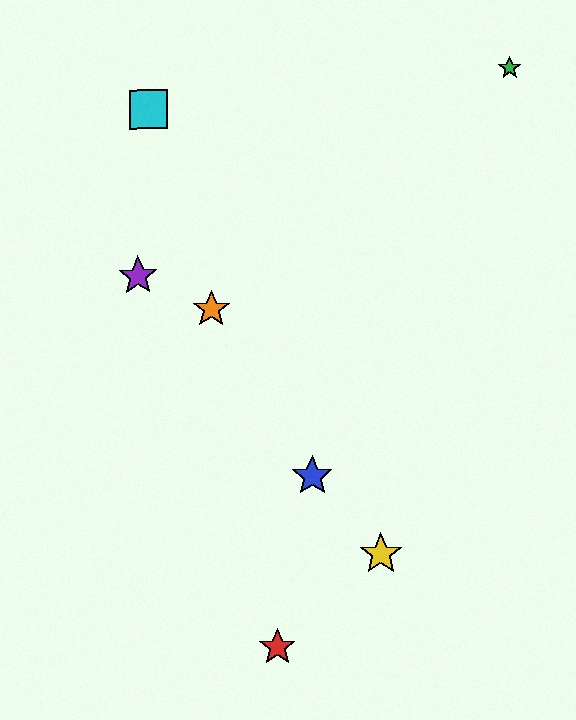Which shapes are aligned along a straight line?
The blue star, the yellow star, the purple star are aligned along a straight line.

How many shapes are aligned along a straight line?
3 shapes (the blue star, the yellow star, the purple star) are aligned along a straight line.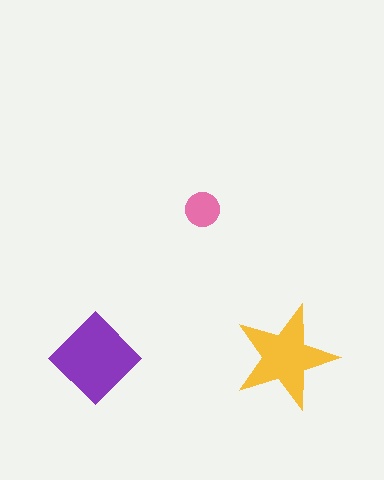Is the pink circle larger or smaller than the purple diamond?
Smaller.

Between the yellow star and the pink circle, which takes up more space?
The yellow star.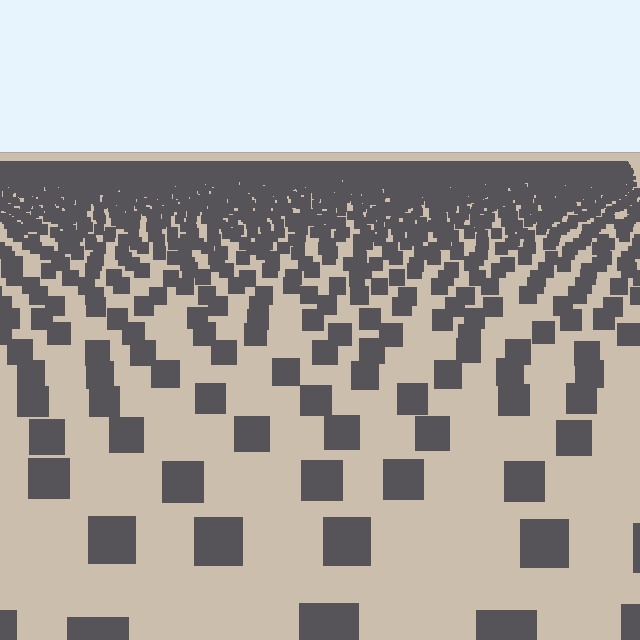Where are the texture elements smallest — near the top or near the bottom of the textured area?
Near the top.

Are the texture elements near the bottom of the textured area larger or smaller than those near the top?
Larger. Near the bottom, elements are closer to the viewer and appear at a bigger on-screen size.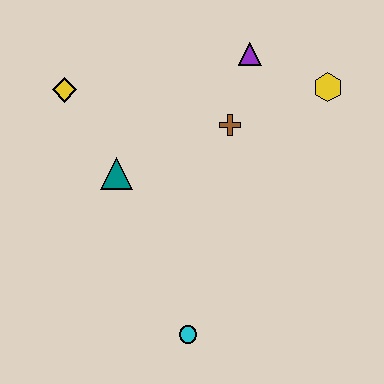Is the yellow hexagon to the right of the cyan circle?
Yes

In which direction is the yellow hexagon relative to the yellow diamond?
The yellow hexagon is to the right of the yellow diamond.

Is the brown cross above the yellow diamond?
No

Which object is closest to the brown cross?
The purple triangle is closest to the brown cross.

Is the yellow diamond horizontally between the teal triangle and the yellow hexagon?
No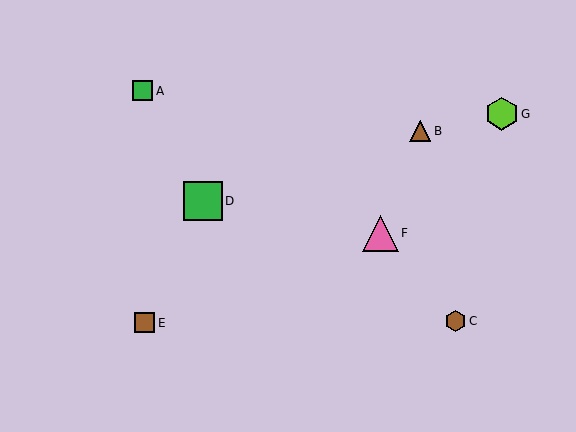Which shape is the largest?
The green square (labeled D) is the largest.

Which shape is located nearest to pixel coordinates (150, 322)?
The brown square (labeled E) at (144, 323) is nearest to that location.